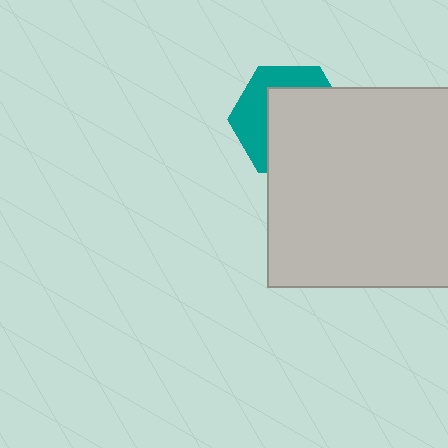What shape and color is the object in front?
The object in front is a light gray square.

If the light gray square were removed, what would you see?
You would see the complete teal hexagon.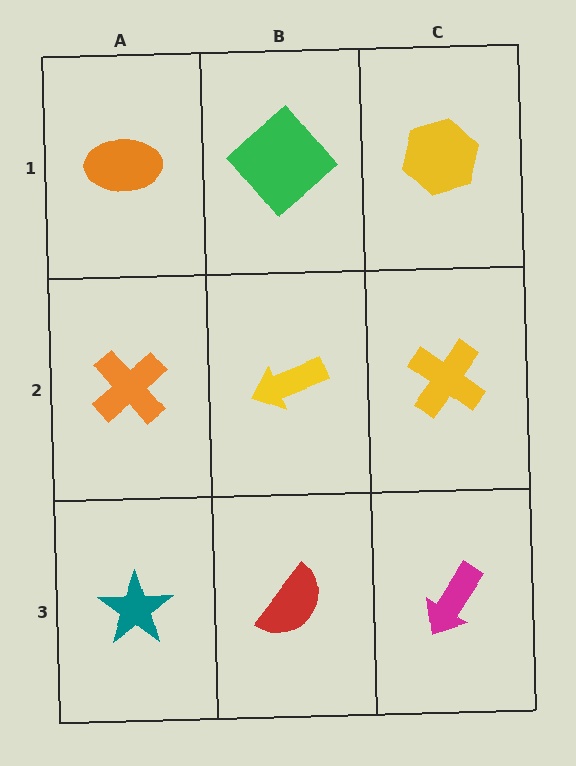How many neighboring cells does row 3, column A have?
2.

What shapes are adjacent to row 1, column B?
A yellow arrow (row 2, column B), an orange ellipse (row 1, column A), a yellow hexagon (row 1, column C).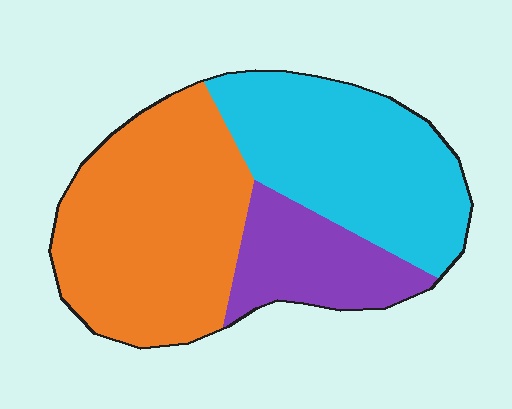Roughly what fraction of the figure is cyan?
Cyan covers about 35% of the figure.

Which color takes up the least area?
Purple, at roughly 20%.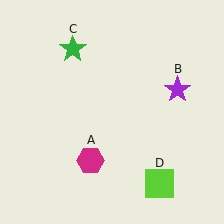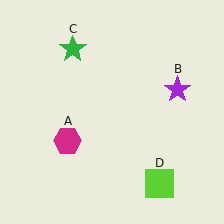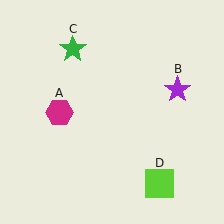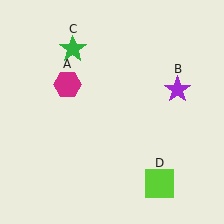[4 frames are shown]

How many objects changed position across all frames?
1 object changed position: magenta hexagon (object A).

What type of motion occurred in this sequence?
The magenta hexagon (object A) rotated clockwise around the center of the scene.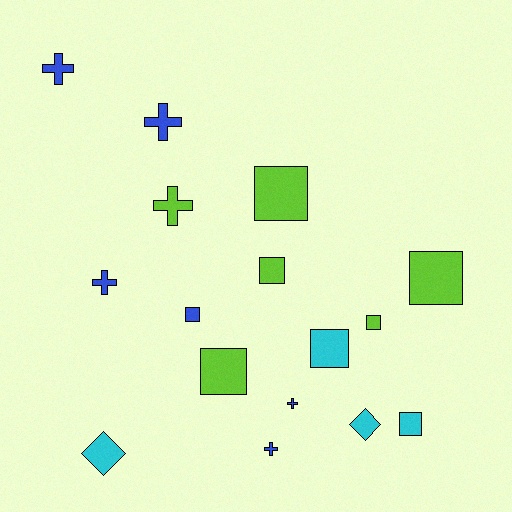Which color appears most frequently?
Blue, with 6 objects.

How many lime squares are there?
There are 5 lime squares.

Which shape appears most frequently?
Square, with 8 objects.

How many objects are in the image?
There are 16 objects.